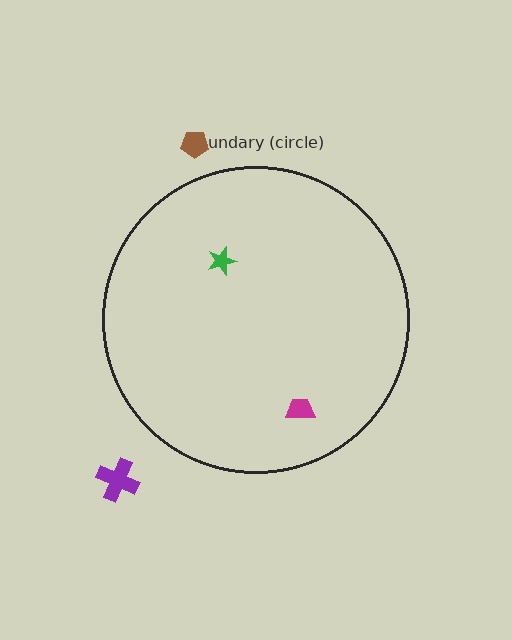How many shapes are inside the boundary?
2 inside, 2 outside.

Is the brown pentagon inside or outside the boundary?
Outside.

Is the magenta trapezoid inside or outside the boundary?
Inside.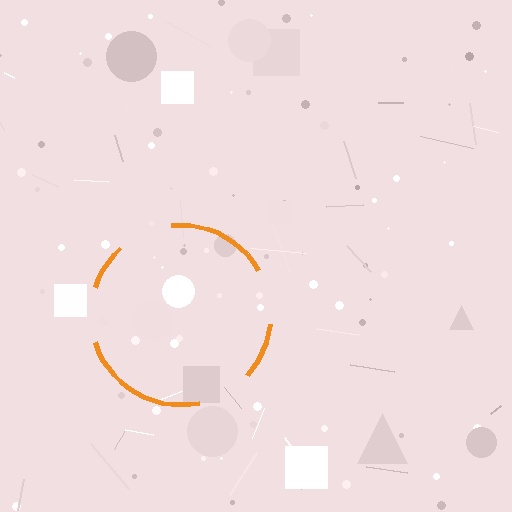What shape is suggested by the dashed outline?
The dashed outline suggests a circle.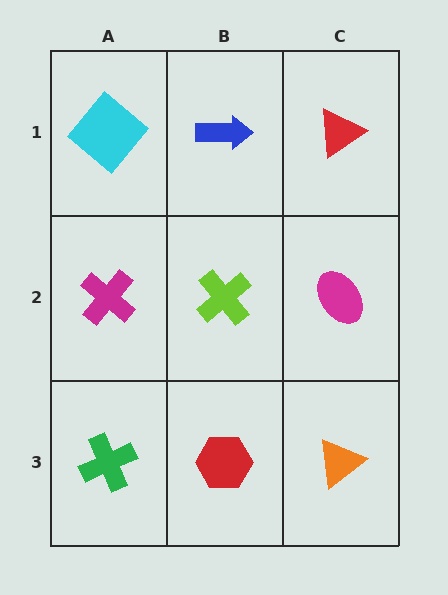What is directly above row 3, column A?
A magenta cross.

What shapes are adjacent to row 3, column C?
A magenta ellipse (row 2, column C), a red hexagon (row 3, column B).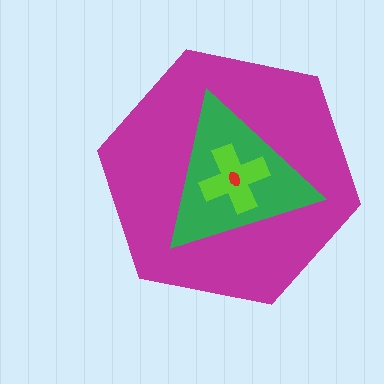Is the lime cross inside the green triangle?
Yes.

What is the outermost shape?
The magenta hexagon.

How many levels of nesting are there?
4.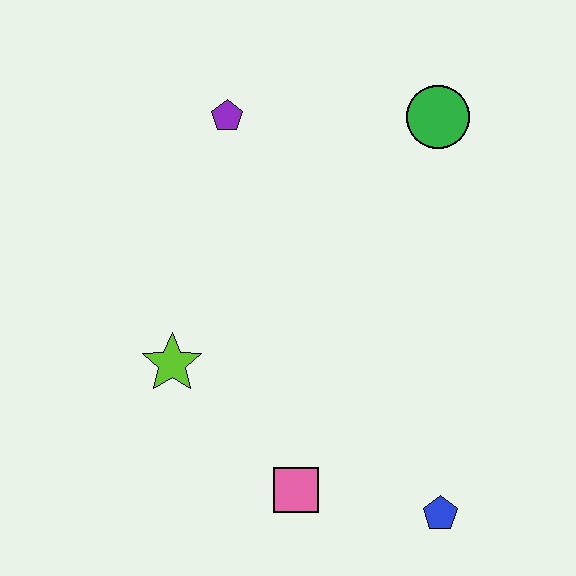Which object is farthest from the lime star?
The green circle is farthest from the lime star.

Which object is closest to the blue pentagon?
The pink square is closest to the blue pentagon.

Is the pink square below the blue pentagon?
No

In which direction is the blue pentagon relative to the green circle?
The blue pentagon is below the green circle.